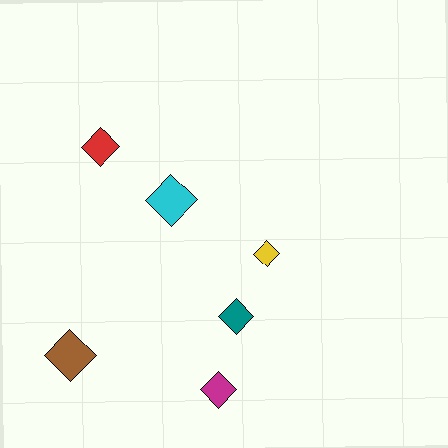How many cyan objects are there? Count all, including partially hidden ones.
There is 1 cyan object.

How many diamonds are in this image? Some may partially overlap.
There are 6 diamonds.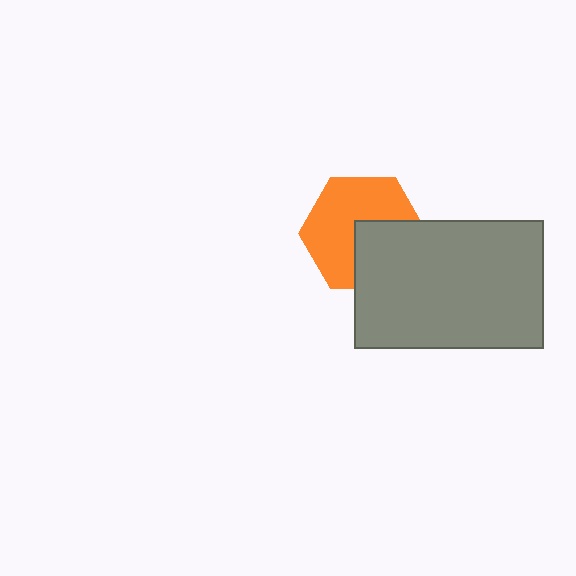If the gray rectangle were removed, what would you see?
You would see the complete orange hexagon.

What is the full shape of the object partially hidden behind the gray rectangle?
The partially hidden object is an orange hexagon.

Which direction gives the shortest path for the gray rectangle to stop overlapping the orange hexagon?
Moving toward the lower-right gives the shortest separation.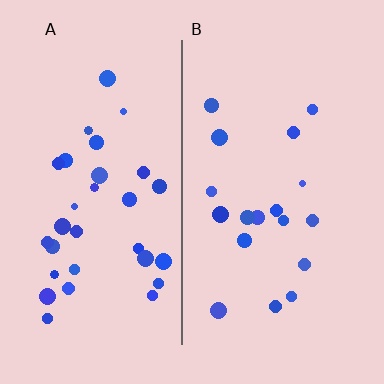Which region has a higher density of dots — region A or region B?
A (the left).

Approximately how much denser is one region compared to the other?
Approximately 1.8× — region A over region B.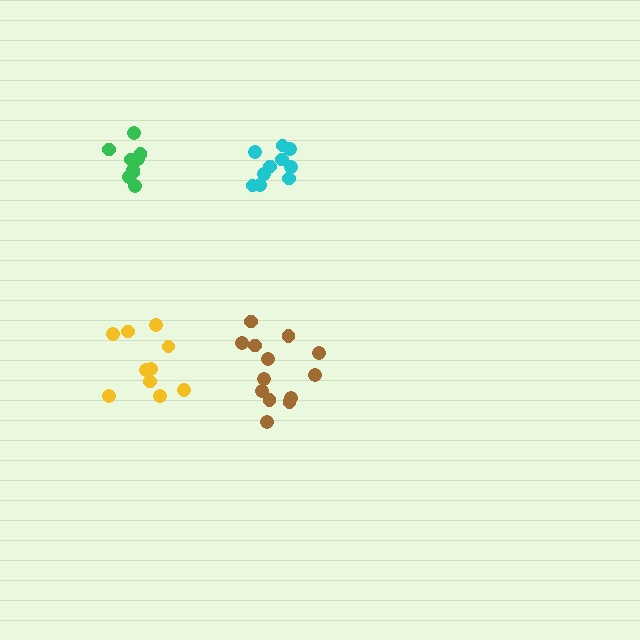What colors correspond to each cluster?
The clusters are colored: brown, green, yellow, cyan.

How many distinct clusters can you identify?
There are 4 distinct clusters.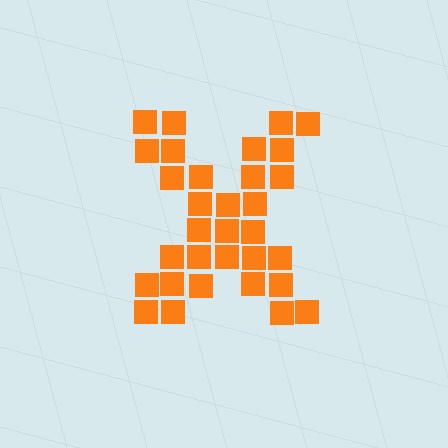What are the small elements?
The small elements are squares.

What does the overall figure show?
The overall figure shows the letter X.